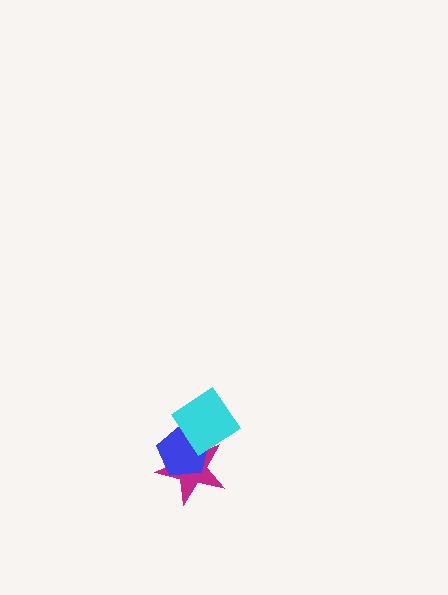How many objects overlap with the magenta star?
2 objects overlap with the magenta star.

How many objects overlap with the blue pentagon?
2 objects overlap with the blue pentagon.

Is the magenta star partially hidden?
Yes, it is partially covered by another shape.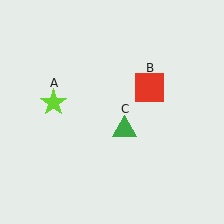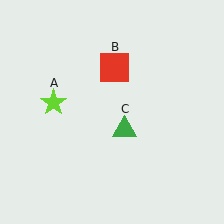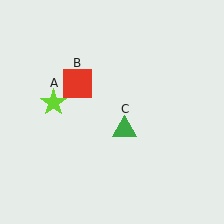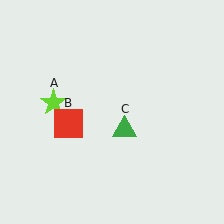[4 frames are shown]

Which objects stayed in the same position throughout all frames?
Lime star (object A) and green triangle (object C) remained stationary.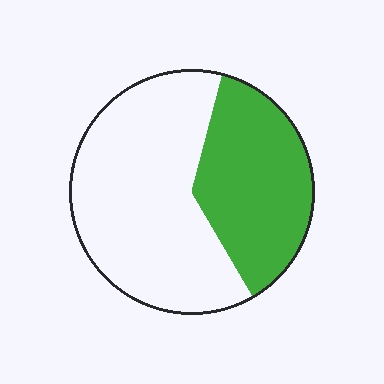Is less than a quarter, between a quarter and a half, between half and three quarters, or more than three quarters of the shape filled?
Between a quarter and a half.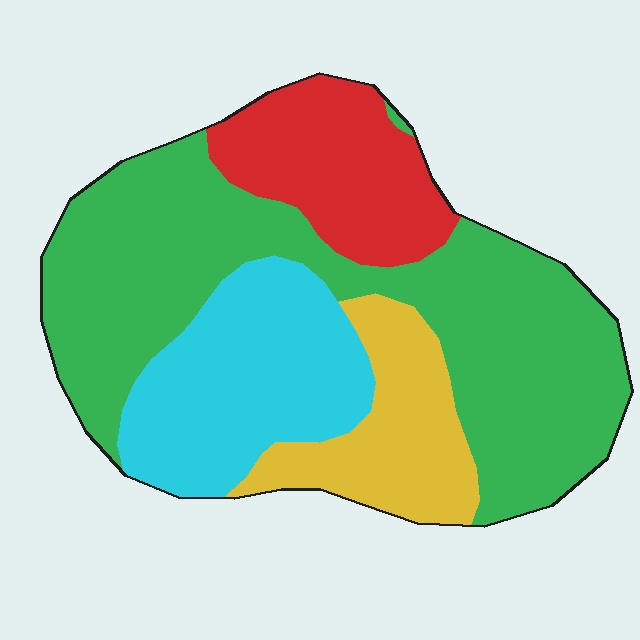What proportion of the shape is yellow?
Yellow covers about 15% of the shape.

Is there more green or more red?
Green.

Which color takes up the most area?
Green, at roughly 50%.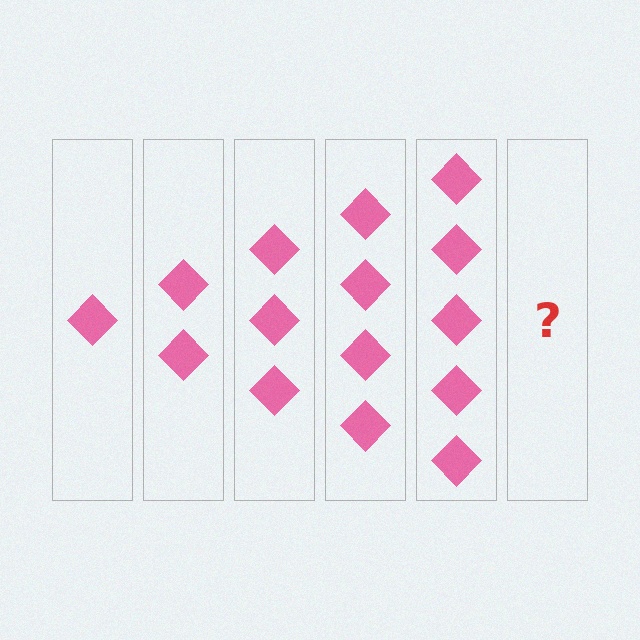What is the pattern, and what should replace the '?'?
The pattern is that each step adds one more diamond. The '?' should be 6 diamonds.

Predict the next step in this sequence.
The next step is 6 diamonds.